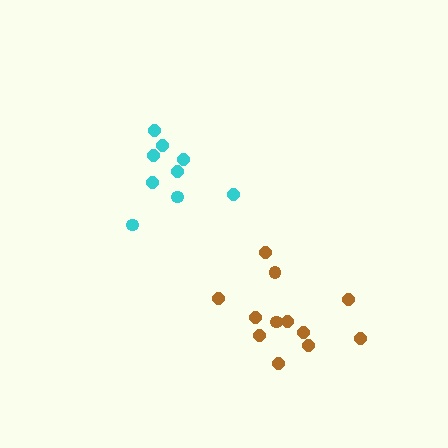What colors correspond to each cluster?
The clusters are colored: cyan, brown.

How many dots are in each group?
Group 1: 9 dots, Group 2: 12 dots (21 total).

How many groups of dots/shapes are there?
There are 2 groups.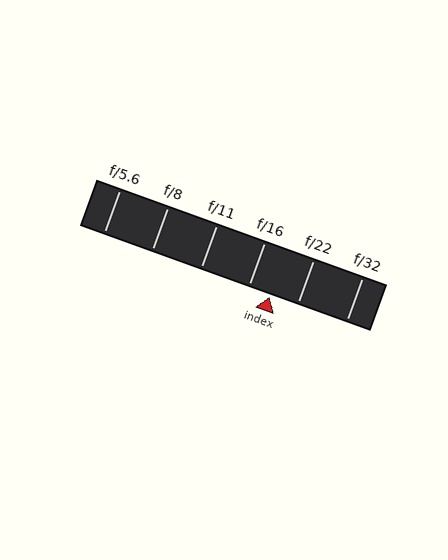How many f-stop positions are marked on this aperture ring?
There are 6 f-stop positions marked.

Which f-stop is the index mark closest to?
The index mark is closest to f/16.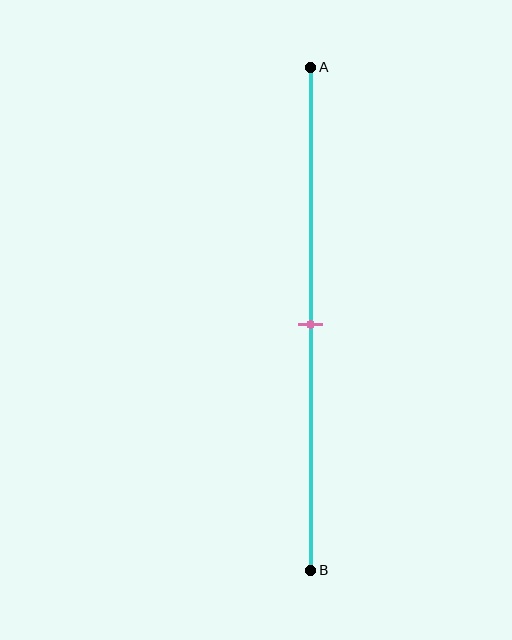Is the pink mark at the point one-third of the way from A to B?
No, the mark is at about 50% from A, not at the 33% one-third point.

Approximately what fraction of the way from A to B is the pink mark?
The pink mark is approximately 50% of the way from A to B.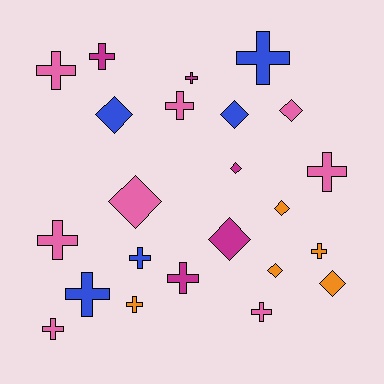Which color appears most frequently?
Pink, with 8 objects.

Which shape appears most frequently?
Cross, with 14 objects.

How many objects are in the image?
There are 23 objects.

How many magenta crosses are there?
There are 3 magenta crosses.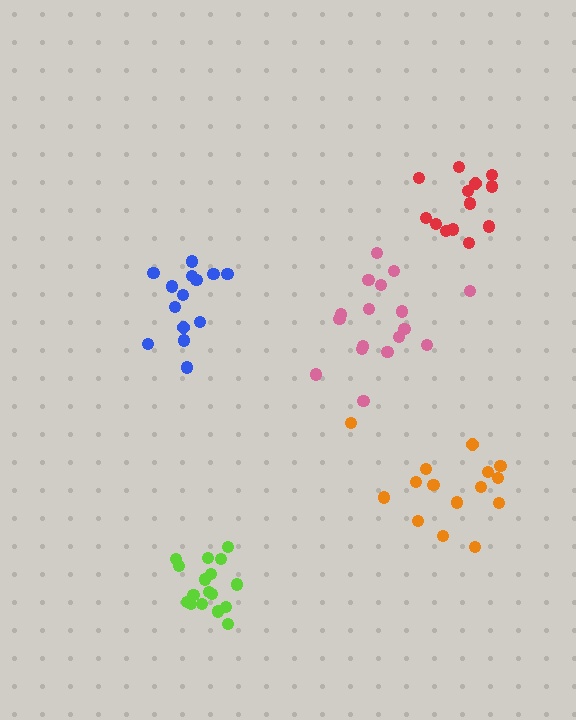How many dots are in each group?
Group 1: 17 dots, Group 2: 15 dots, Group 3: 13 dots, Group 4: 17 dots, Group 5: 14 dots (76 total).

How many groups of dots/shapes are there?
There are 5 groups.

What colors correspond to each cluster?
The clusters are colored: lime, orange, red, pink, blue.